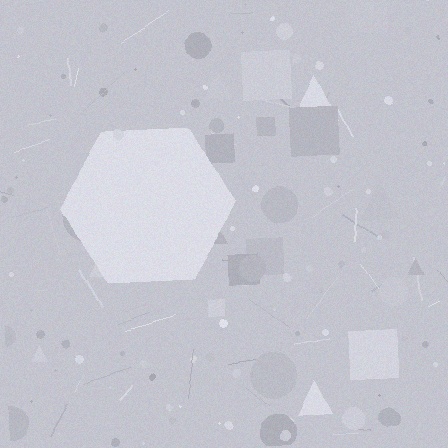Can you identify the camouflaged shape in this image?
The camouflaged shape is a hexagon.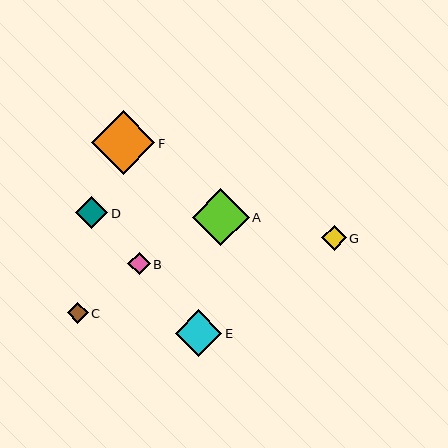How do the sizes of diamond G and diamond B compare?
Diamond G and diamond B are approximately the same size.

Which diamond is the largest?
Diamond F is the largest with a size of approximately 63 pixels.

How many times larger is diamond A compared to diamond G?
Diamond A is approximately 2.3 times the size of diamond G.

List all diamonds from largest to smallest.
From largest to smallest: F, A, E, D, G, B, C.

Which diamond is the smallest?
Diamond C is the smallest with a size of approximately 21 pixels.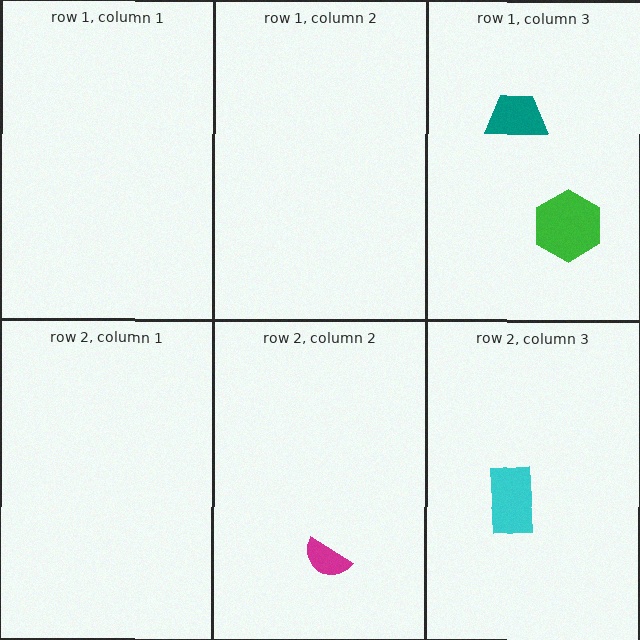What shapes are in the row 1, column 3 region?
The green hexagon, the teal trapezoid.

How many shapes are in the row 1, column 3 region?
2.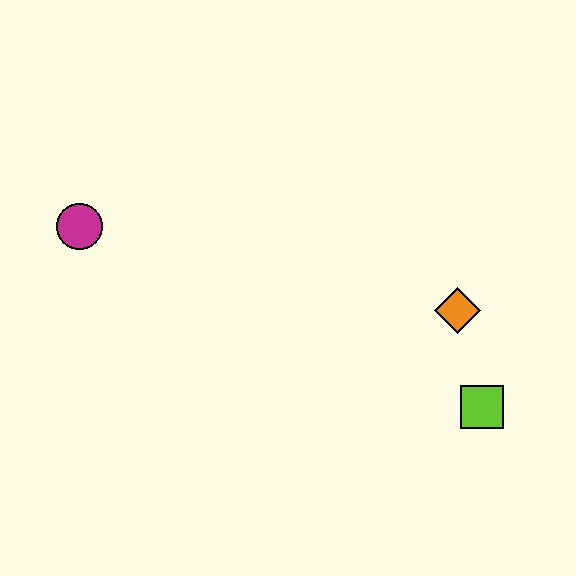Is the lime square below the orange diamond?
Yes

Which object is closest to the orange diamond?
The lime square is closest to the orange diamond.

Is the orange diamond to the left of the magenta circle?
No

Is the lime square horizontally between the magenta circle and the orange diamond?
No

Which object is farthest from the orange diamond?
The magenta circle is farthest from the orange diamond.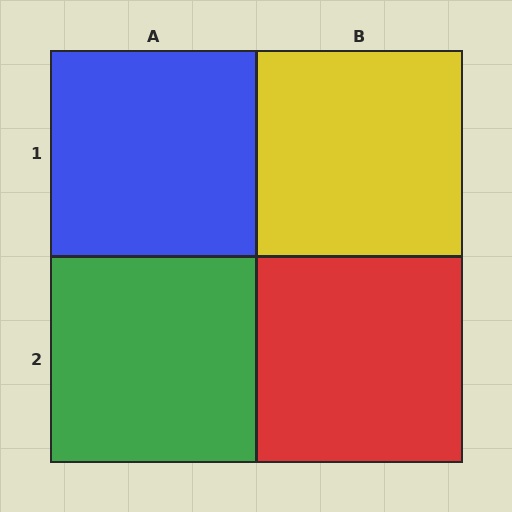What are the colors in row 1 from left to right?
Blue, yellow.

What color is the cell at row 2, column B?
Red.